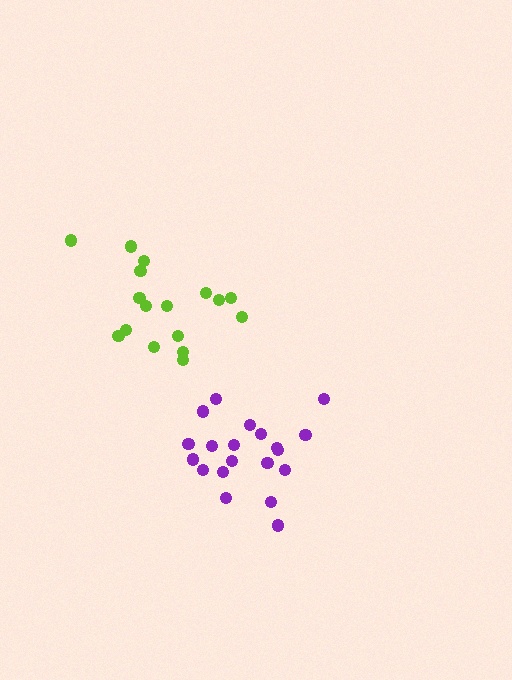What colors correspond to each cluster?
The clusters are colored: purple, lime.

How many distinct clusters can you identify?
There are 2 distinct clusters.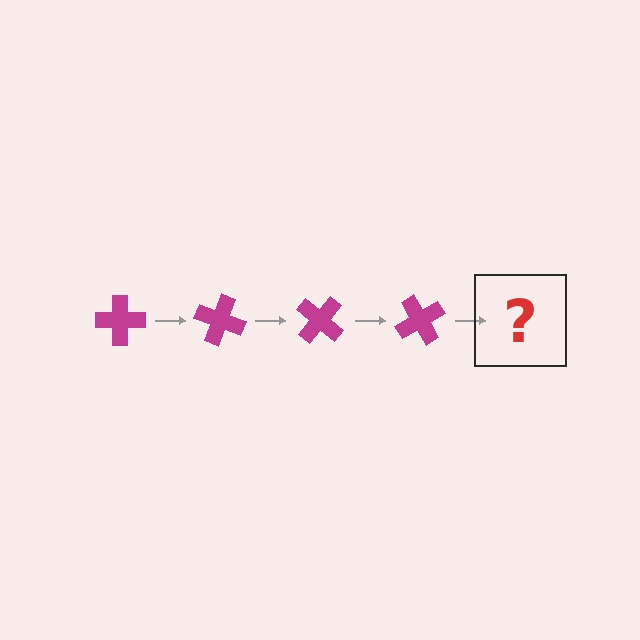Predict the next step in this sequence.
The next step is a magenta cross rotated 80 degrees.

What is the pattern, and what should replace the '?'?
The pattern is that the cross rotates 20 degrees each step. The '?' should be a magenta cross rotated 80 degrees.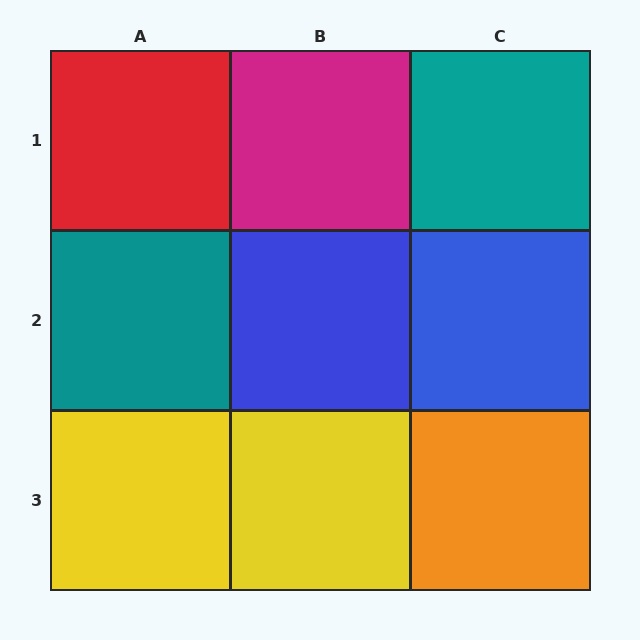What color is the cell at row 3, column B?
Yellow.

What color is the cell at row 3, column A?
Yellow.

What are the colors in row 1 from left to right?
Red, magenta, teal.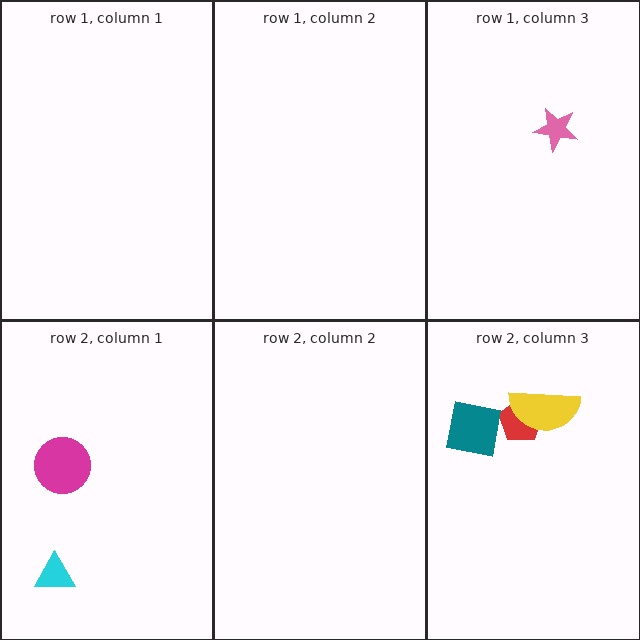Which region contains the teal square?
The row 2, column 3 region.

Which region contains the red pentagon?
The row 2, column 3 region.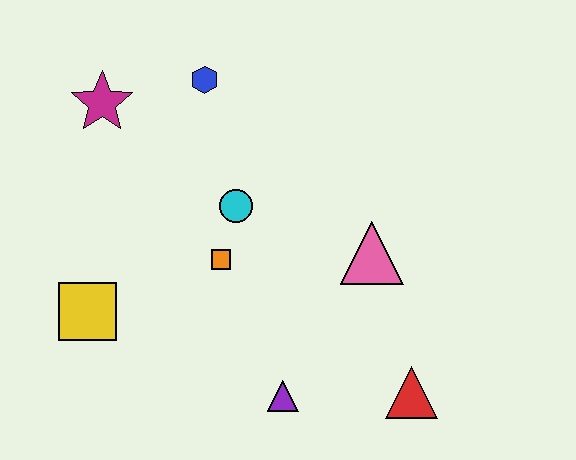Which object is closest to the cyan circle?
The orange square is closest to the cyan circle.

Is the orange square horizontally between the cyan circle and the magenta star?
Yes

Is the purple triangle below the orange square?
Yes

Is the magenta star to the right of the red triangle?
No